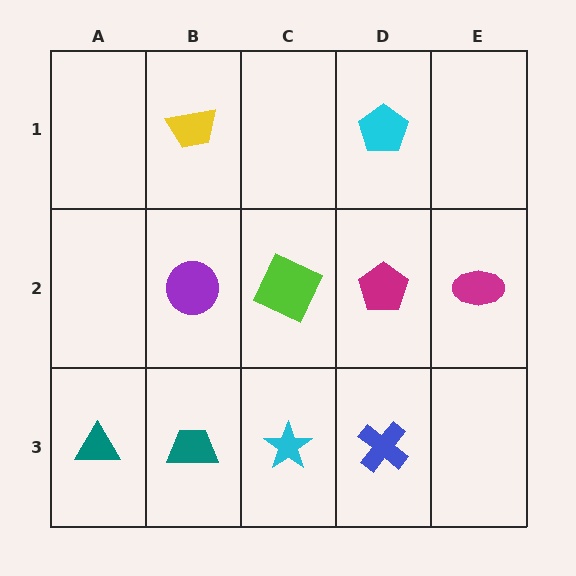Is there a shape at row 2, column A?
No, that cell is empty.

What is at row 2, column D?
A magenta pentagon.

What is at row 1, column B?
A yellow trapezoid.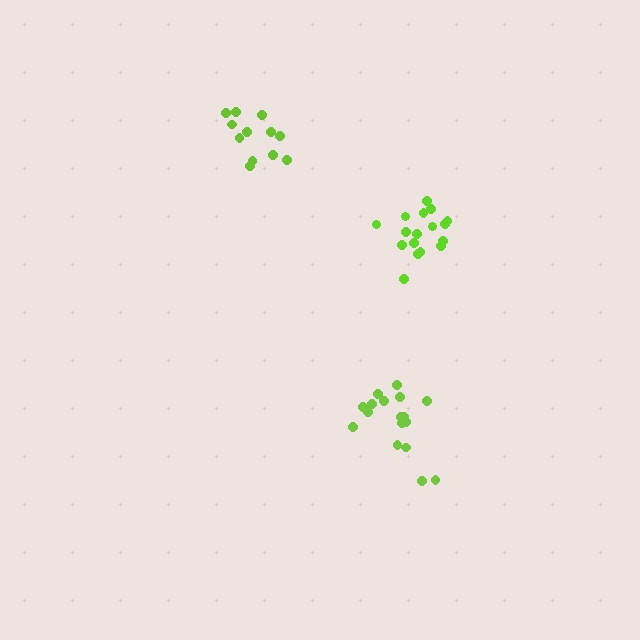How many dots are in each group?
Group 1: 12 dots, Group 2: 17 dots, Group 3: 17 dots (46 total).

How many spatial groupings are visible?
There are 3 spatial groupings.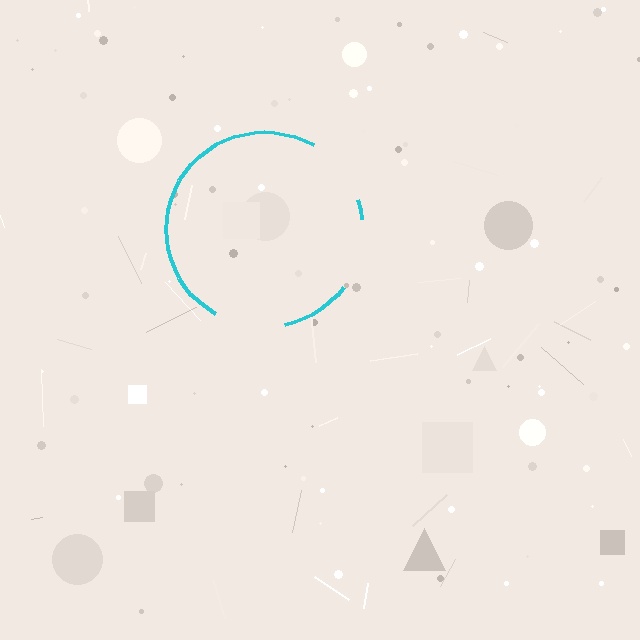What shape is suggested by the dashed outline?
The dashed outline suggests a circle.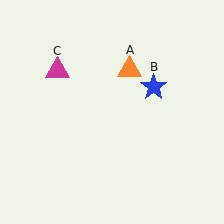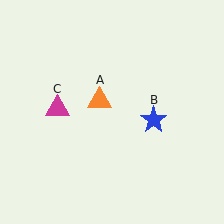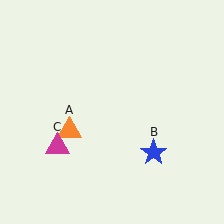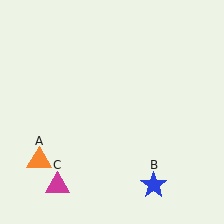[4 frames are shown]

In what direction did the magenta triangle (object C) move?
The magenta triangle (object C) moved down.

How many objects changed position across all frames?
3 objects changed position: orange triangle (object A), blue star (object B), magenta triangle (object C).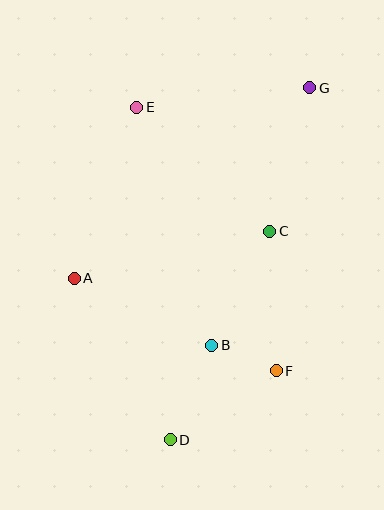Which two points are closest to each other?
Points B and F are closest to each other.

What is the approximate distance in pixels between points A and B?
The distance between A and B is approximately 153 pixels.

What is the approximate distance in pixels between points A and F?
The distance between A and F is approximately 222 pixels.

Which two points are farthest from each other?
Points D and G are farthest from each other.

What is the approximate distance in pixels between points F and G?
The distance between F and G is approximately 285 pixels.